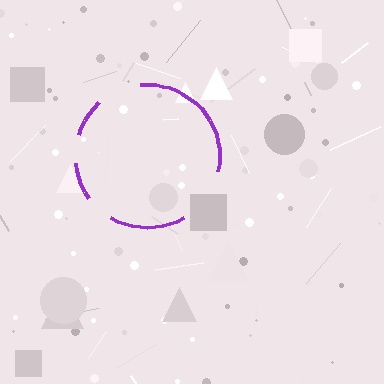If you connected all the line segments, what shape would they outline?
They would outline a circle.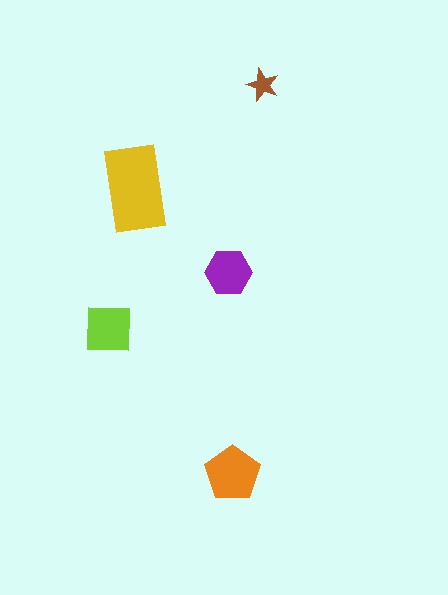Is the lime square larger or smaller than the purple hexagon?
Larger.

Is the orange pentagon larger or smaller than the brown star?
Larger.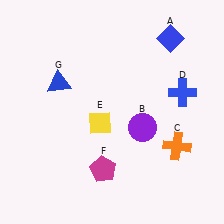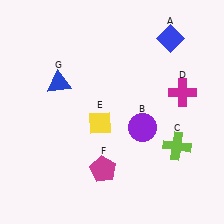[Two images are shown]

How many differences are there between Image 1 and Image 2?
There are 2 differences between the two images.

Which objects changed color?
C changed from orange to lime. D changed from blue to magenta.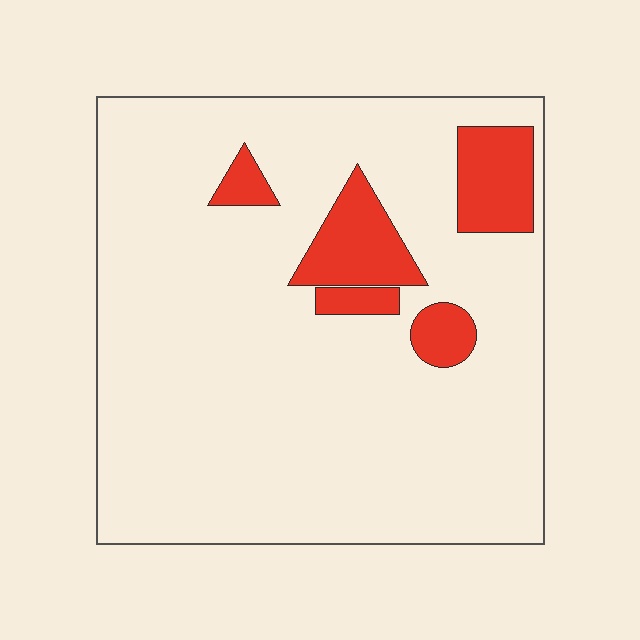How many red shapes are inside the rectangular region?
5.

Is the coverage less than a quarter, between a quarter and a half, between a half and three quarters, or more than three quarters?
Less than a quarter.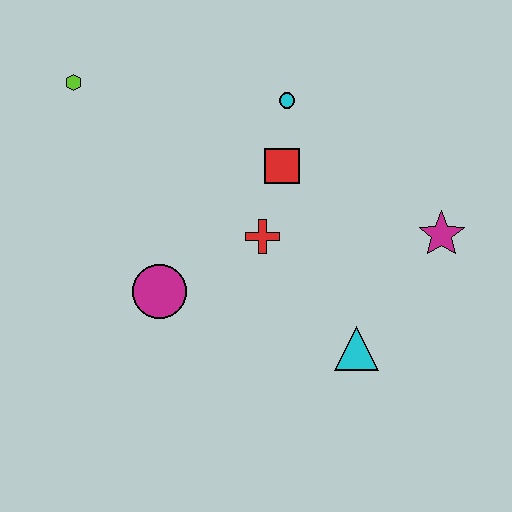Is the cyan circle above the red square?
Yes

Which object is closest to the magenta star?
The cyan triangle is closest to the magenta star.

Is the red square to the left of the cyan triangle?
Yes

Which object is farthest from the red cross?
The lime hexagon is farthest from the red cross.